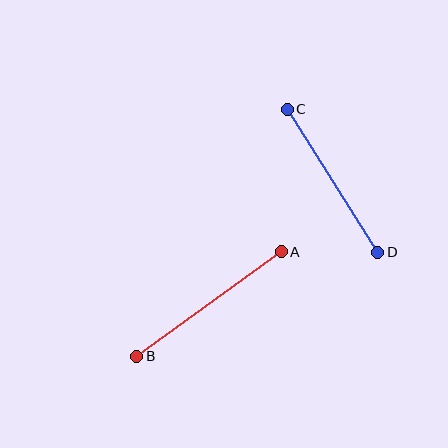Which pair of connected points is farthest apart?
Points A and B are farthest apart.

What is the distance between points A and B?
The distance is approximately 178 pixels.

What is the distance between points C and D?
The distance is approximately 169 pixels.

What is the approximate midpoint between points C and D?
The midpoint is at approximately (332, 181) pixels.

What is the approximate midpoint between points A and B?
The midpoint is at approximately (209, 304) pixels.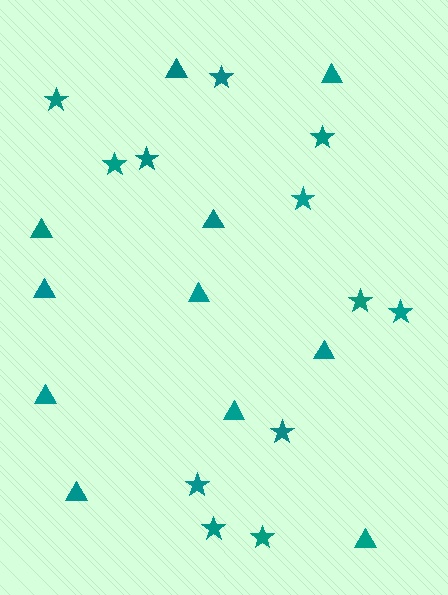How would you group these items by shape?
There are 2 groups: one group of triangles (11) and one group of stars (12).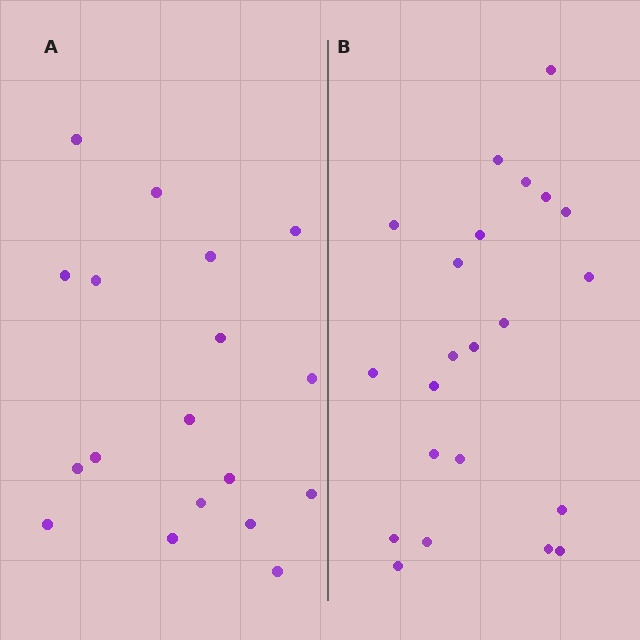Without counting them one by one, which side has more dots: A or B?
Region B (the right region) has more dots.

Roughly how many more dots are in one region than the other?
Region B has about 4 more dots than region A.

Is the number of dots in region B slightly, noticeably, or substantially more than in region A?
Region B has only slightly more — the two regions are fairly close. The ratio is roughly 1.2 to 1.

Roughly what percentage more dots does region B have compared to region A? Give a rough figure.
About 20% more.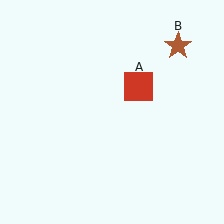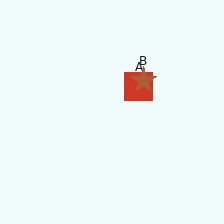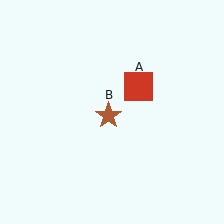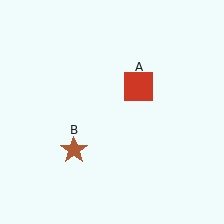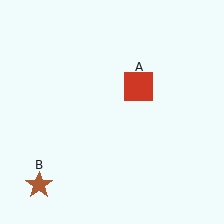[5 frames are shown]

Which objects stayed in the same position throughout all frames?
Red square (object A) remained stationary.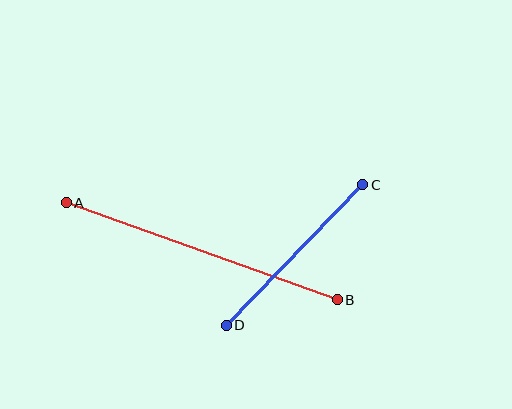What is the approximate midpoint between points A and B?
The midpoint is at approximately (202, 251) pixels.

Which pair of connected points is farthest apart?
Points A and B are farthest apart.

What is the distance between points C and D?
The distance is approximately 196 pixels.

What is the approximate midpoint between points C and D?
The midpoint is at approximately (295, 255) pixels.